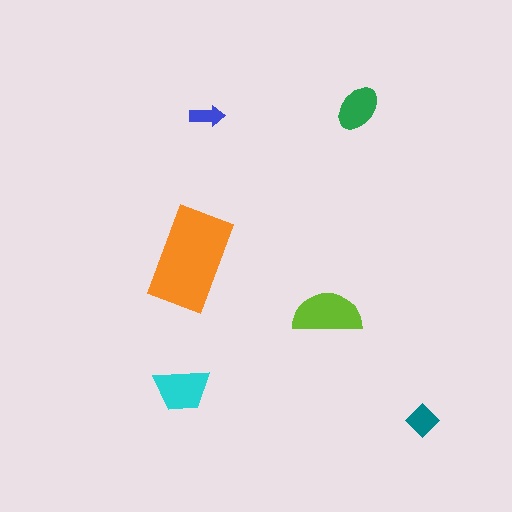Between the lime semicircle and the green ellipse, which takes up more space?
The lime semicircle.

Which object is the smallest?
The blue arrow.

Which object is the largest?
The orange rectangle.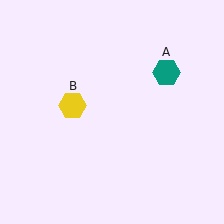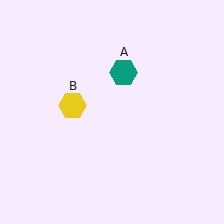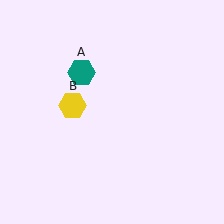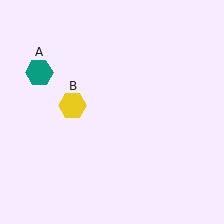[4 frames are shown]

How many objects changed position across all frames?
1 object changed position: teal hexagon (object A).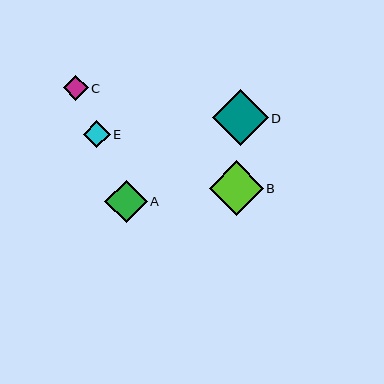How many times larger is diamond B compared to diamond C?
Diamond B is approximately 2.2 times the size of diamond C.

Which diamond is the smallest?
Diamond C is the smallest with a size of approximately 25 pixels.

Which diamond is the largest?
Diamond D is the largest with a size of approximately 56 pixels.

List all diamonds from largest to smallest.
From largest to smallest: D, B, A, E, C.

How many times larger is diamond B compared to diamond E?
Diamond B is approximately 2.0 times the size of diamond E.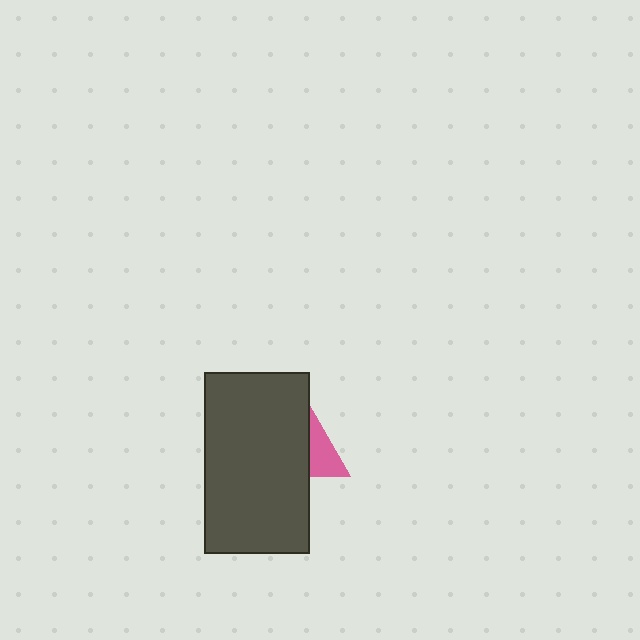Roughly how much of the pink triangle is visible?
A small part of it is visible (roughly 34%).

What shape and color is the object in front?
The object in front is a dark gray rectangle.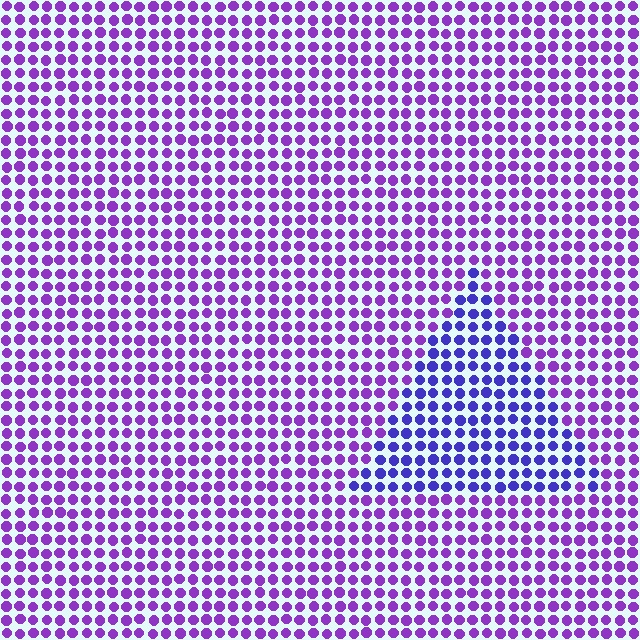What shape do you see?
I see a triangle.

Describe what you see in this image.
The image is filled with small purple elements in a uniform arrangement. A triangle-shaped region is visible where the elements are tinted to a slightly different hue, forming a subtle color boundary.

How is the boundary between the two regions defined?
The boundary is defined purely by a slight shift in hue (about 33 degrees). Spacing, size, and orientation are identical on both sides.